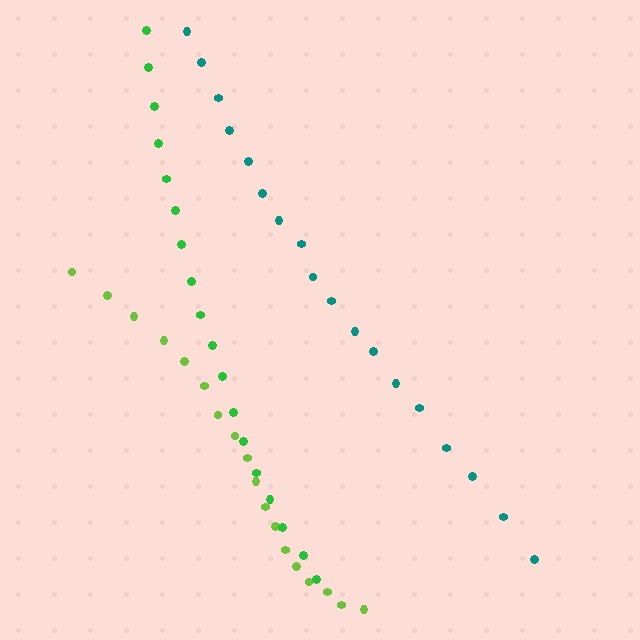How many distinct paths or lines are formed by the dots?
There are 3 distinct paths.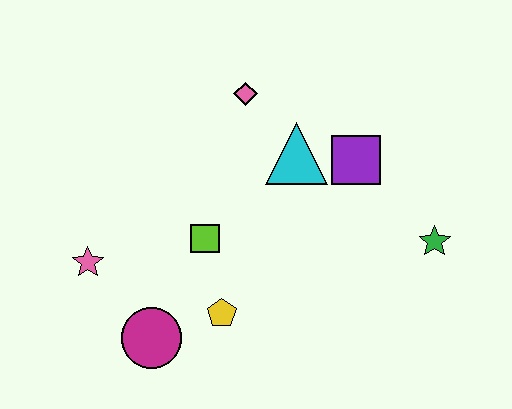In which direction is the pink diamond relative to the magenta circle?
The pink diamond is above the magenta circle.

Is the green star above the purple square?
No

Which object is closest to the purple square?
The cyan triangle is closest to the purple square.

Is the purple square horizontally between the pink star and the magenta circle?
No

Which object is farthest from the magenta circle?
The green star is farthest from the magenta circle.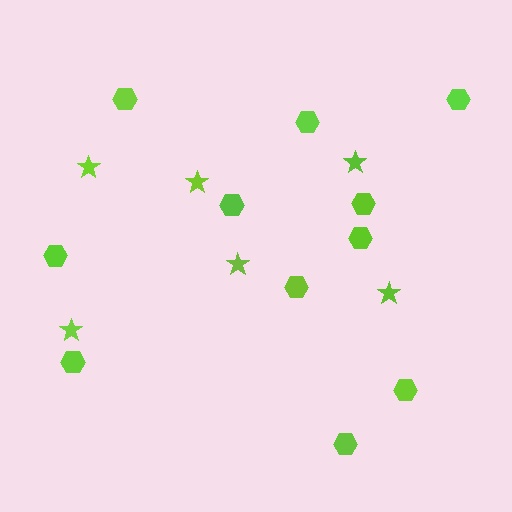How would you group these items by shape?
There are 2 groups: one group of stars (6) and one group of hexagons (11).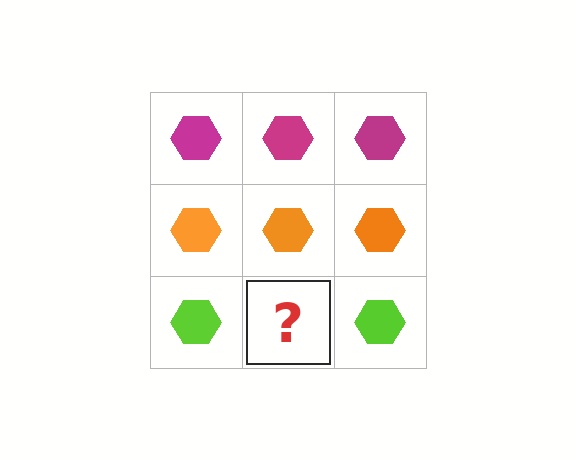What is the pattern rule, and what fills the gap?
The rule is that each row has a consistent color. The gap should be filled with a lime hexagon.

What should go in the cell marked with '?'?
The missing cell should contain a lime hexagon.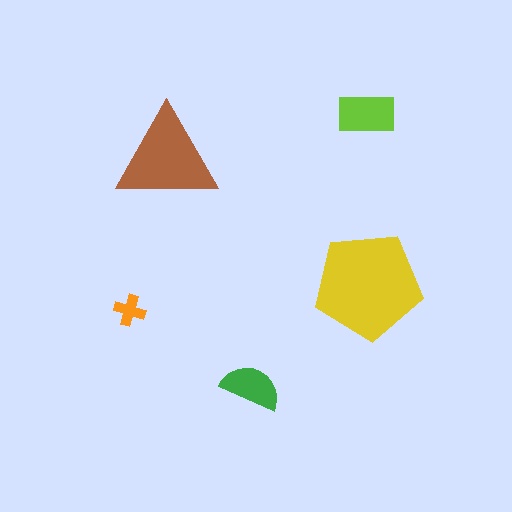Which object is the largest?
The yellow pentagon.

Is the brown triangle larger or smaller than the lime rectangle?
Larger.